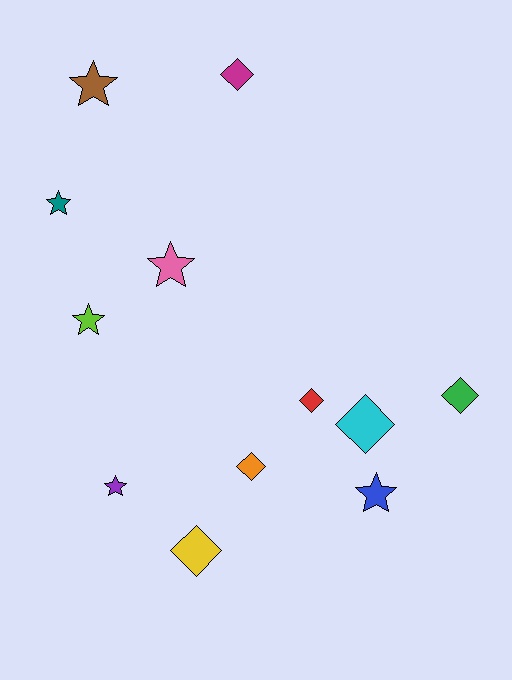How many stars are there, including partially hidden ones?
There are 6 stars.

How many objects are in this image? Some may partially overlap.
There are 12 objects.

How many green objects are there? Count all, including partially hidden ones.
There is 1 green object.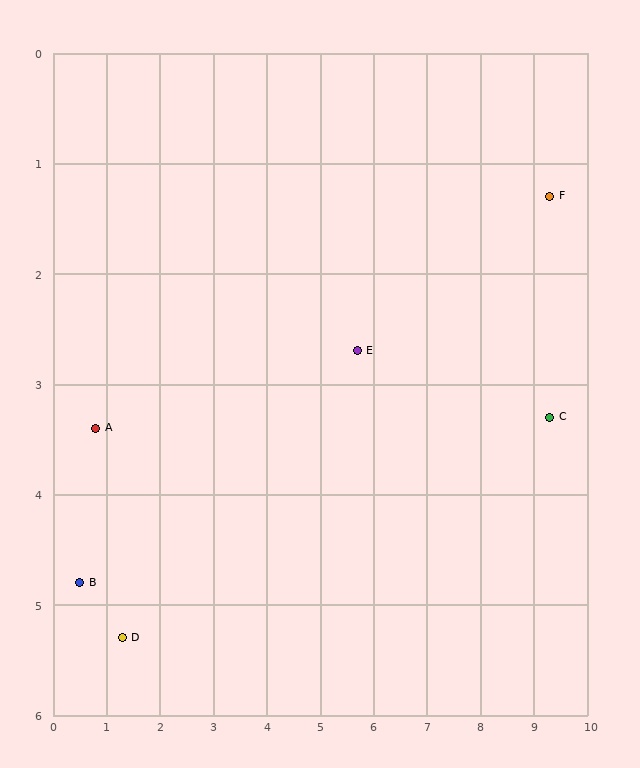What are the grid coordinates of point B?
Point B is at approximately (0.5, 4.8).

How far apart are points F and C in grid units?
Points F and C are about 2.0 grid units apart.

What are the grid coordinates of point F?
Point F is at approximately (9.3, 1.3).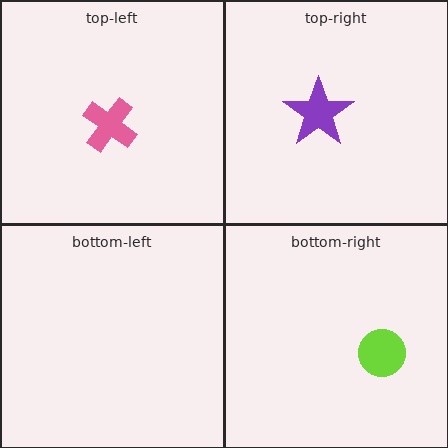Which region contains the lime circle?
The bottom-right region.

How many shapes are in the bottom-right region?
1.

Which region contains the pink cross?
The top-left region.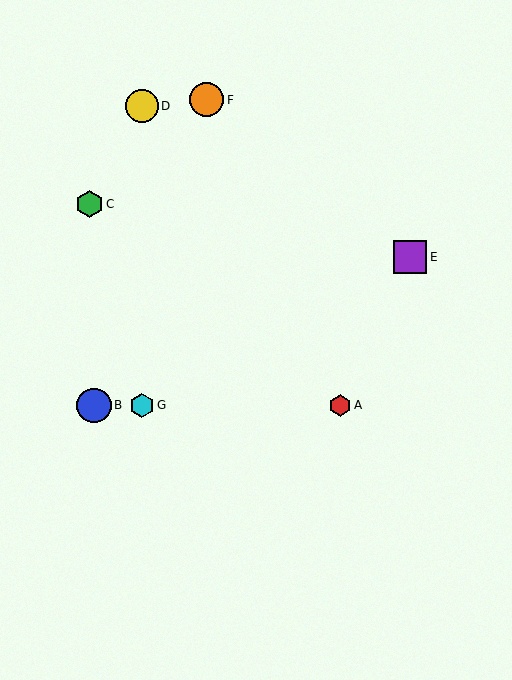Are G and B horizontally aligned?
Yes, both are at y≈405.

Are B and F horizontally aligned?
No, B is at y≈405 and F is at y≈100.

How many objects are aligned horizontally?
3 objects (A, B, G) are aligned horizontally.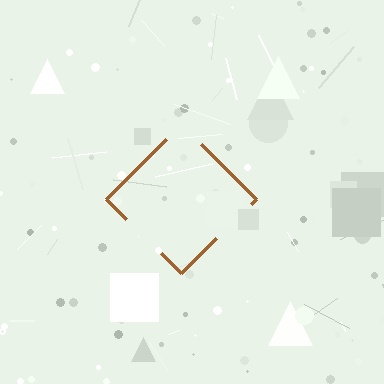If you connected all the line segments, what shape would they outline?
They would outline a diamond.